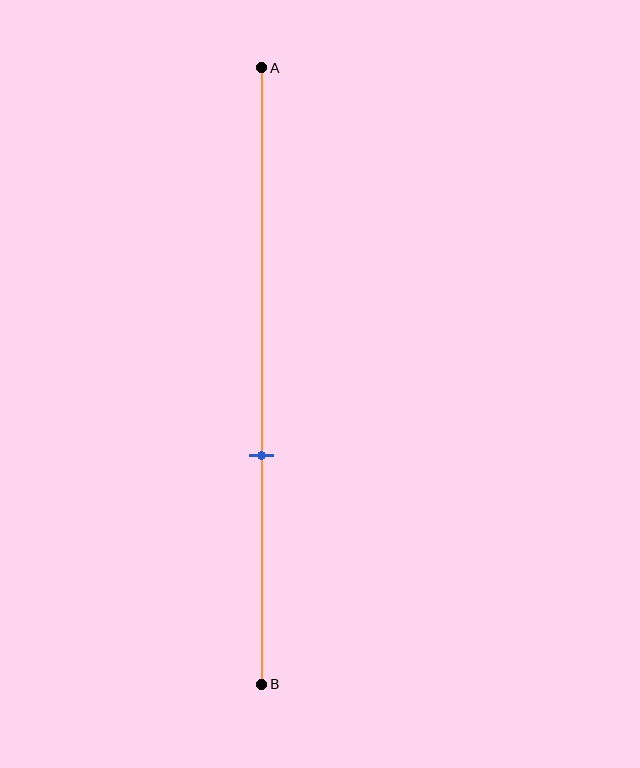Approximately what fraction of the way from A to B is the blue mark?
The blue mark is approximately 65% of the way from A to B.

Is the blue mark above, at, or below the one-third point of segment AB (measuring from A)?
The blue mark is below the one-third point of segment AB.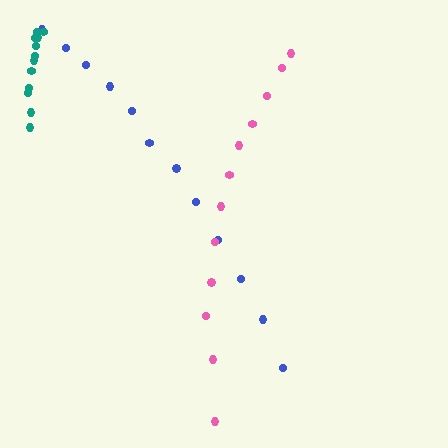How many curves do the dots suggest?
There are 3 distinct paths.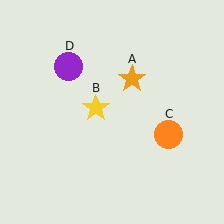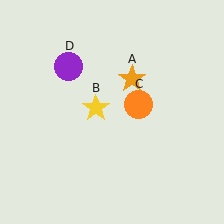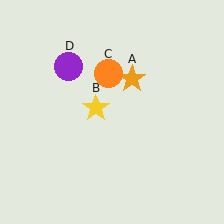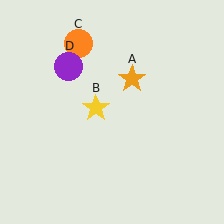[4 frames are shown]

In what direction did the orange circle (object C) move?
The orange circle (object C) moved up and to the left.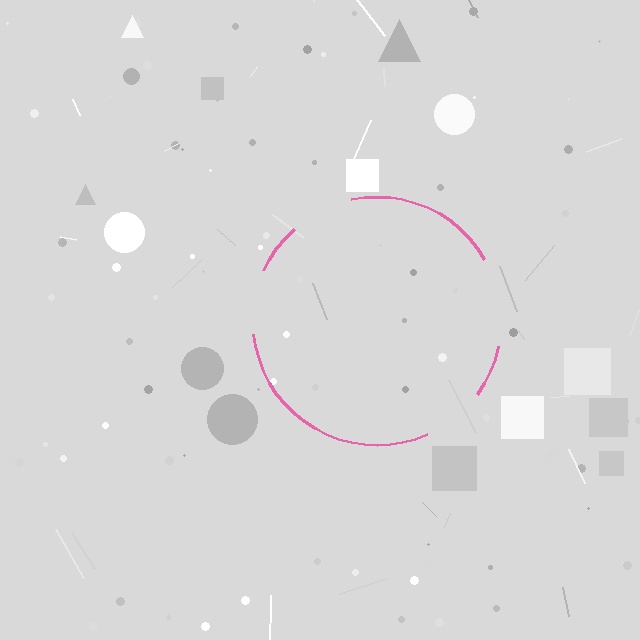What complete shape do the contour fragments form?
The contour fragments form a circle.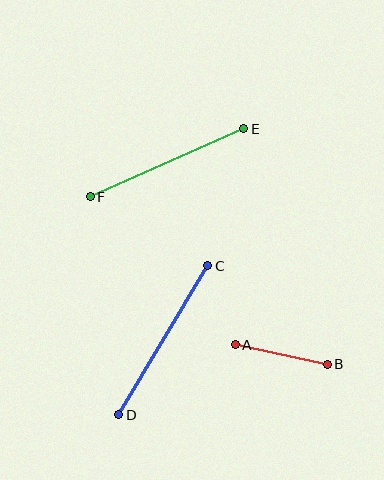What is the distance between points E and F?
The distance is approximately 168 pixels.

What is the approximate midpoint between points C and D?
The midpoint is at approximately (163, 340) pixels.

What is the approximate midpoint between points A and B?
The midpoint is at approximately (281, 354) pixels.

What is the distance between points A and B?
The distance is approximately 94 pixels.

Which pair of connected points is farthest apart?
Points C and D are farthest apart.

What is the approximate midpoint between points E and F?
The midpoint is at approximately (167, 163) pixels.